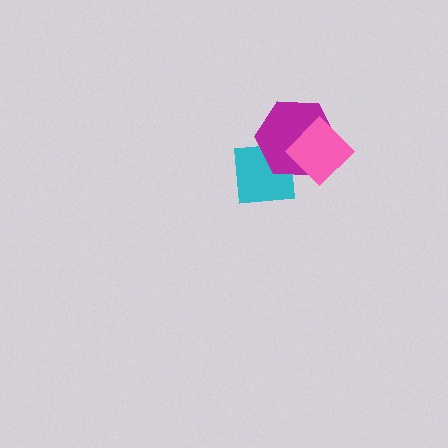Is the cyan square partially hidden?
Yes, it is partially covered by another shape.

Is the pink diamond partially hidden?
No, no other shape covers it.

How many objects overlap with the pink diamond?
1 object overlaps with the pink diamond.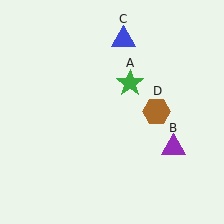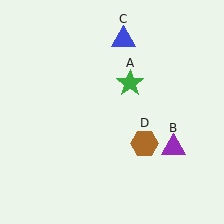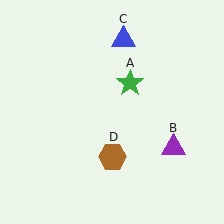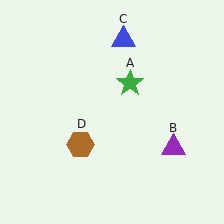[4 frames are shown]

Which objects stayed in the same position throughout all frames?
Green star (object A) and purple triangle (object B) and blue triangle (object C) remained stationary.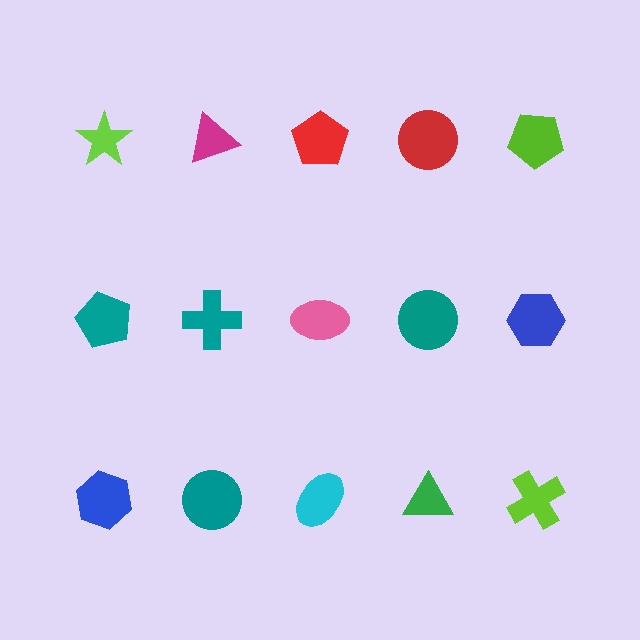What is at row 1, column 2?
A magenta triangle.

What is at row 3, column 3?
A cyan ellipse.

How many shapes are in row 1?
5 shapes.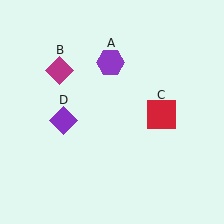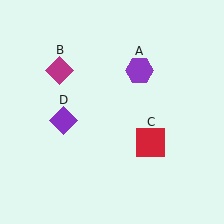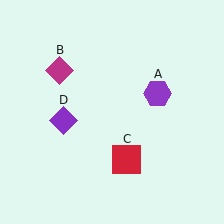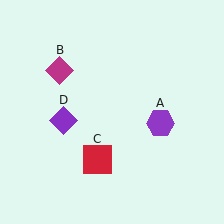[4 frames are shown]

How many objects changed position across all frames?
2 objects changed position: purple hexagon (object A), red square (object C).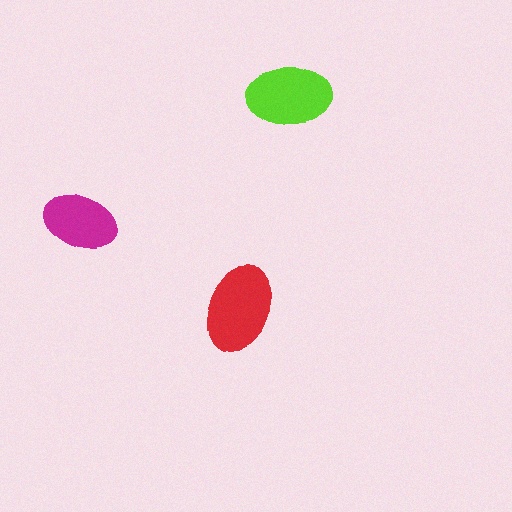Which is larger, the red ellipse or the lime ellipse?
The red one.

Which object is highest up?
The lime ellipse is topmost.